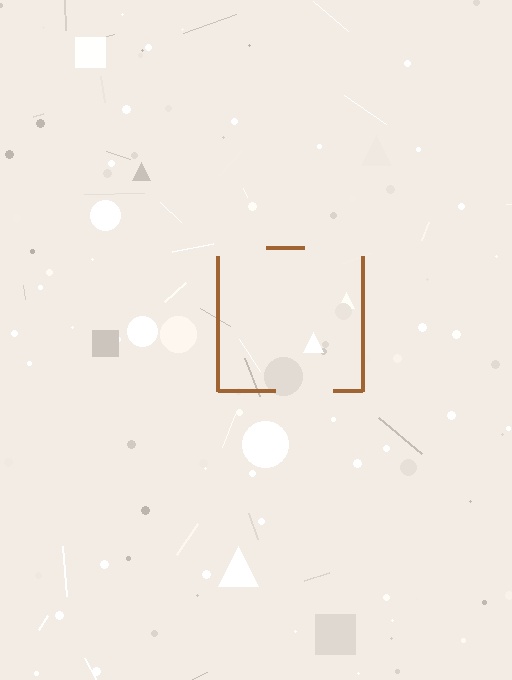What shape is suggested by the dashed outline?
The dashed outline suggests a square.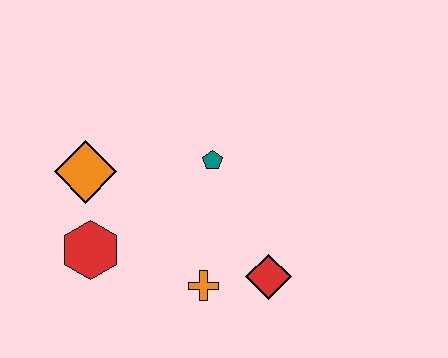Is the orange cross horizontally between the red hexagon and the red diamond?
Yes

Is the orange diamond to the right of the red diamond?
No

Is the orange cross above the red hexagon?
No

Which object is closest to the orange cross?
The red diamond is closest to the orange cross.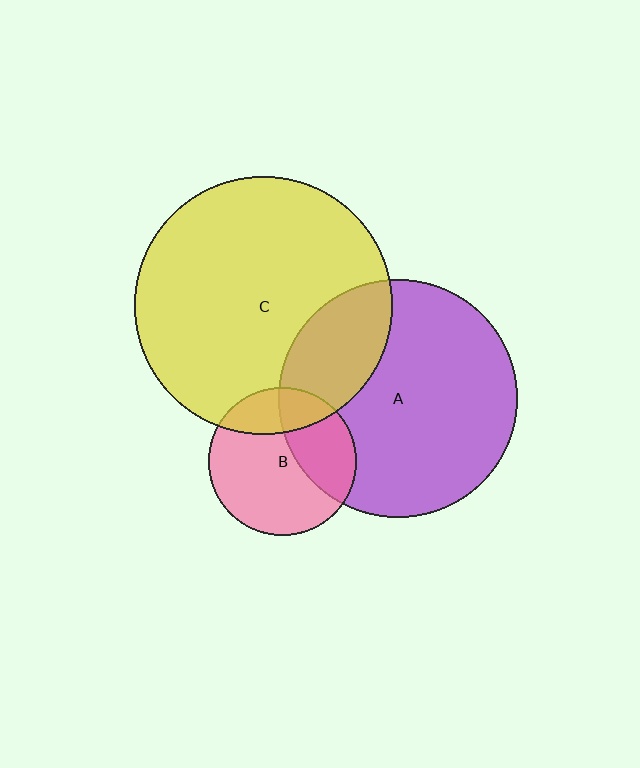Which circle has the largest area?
Circle C (yellow).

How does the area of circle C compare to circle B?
Approximately 3.0 times.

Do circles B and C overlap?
Yes.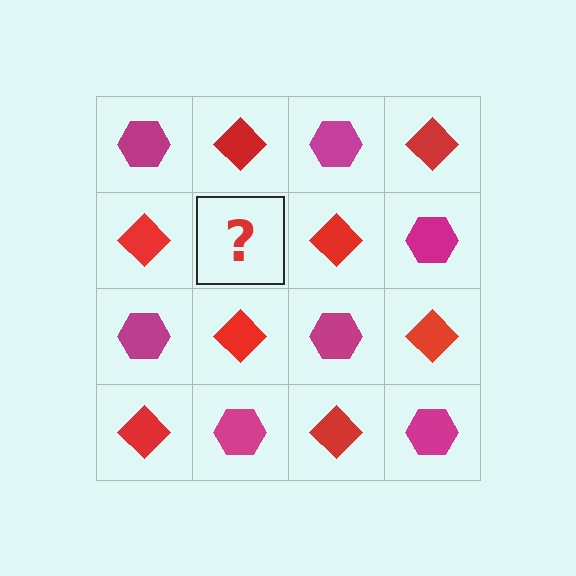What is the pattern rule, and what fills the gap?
The rule is that it alternates magenta hexagon and red diamond in a checkerboard pattern. The gap should be filled with a magenta hexagon.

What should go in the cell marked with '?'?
The missing cell should contain a magenta hexagon.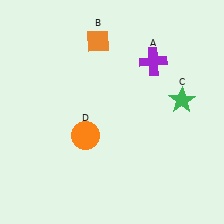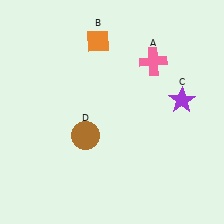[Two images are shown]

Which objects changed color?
A changed from purple to pink. C changed from green to purple. D changed from orange to brown.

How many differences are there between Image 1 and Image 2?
There are 3 differences between the two images.